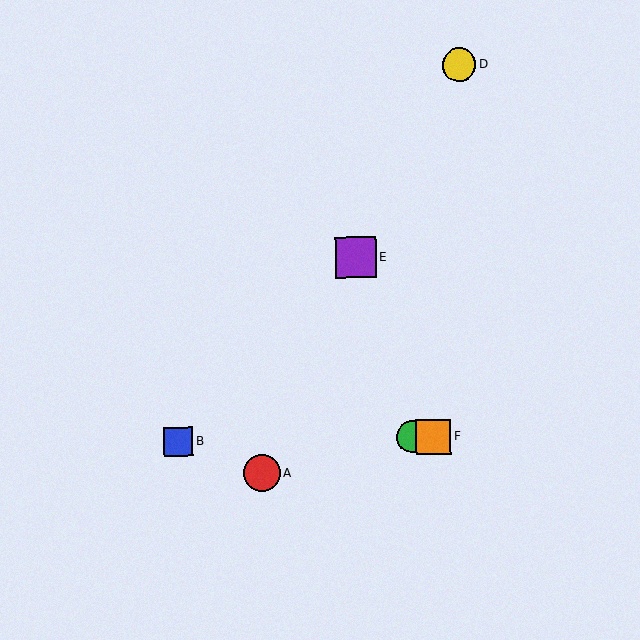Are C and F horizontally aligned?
Yes, both are at y≈437.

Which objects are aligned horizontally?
Objects B, C, F are aligned horizontally.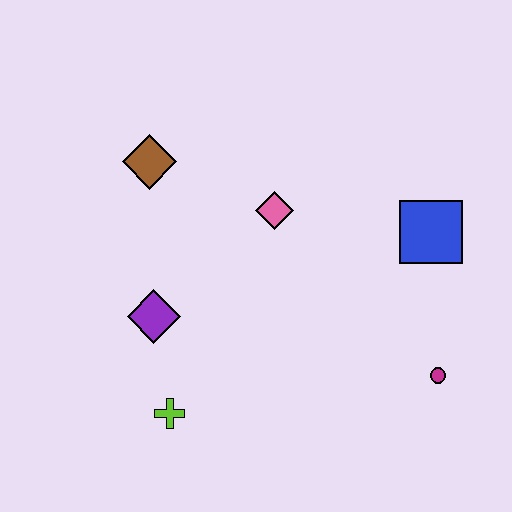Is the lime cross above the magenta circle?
No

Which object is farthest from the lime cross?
The blue square is farthest from the lime cross.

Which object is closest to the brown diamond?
The pink diamond is closest to the brown diamond.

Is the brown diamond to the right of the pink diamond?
No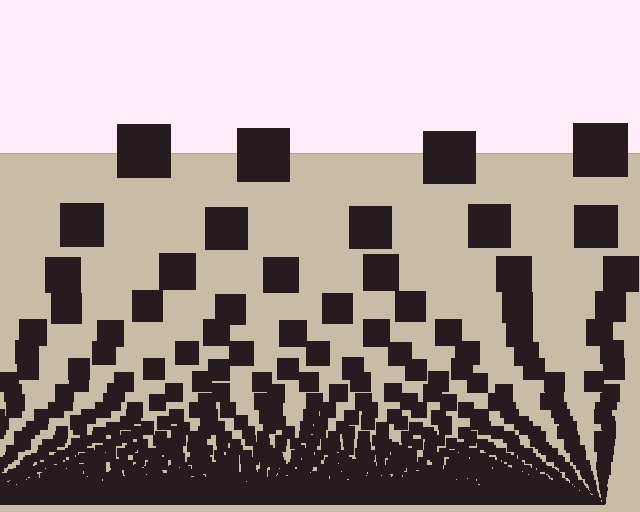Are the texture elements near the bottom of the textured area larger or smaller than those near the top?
Smaller. The gradient is inverted — elements near the bottom are smaller and denser.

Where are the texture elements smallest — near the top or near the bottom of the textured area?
Near the bottom.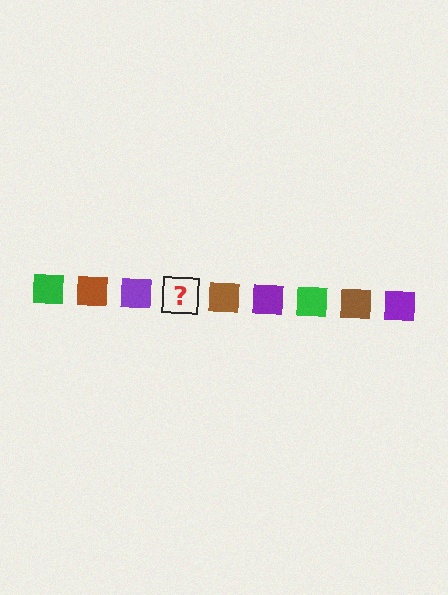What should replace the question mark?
The question mark should be replaced with a green square.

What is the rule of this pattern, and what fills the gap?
The rule is that the pattern cycles through green, brown, purple squares. The gap should be filled with a green square.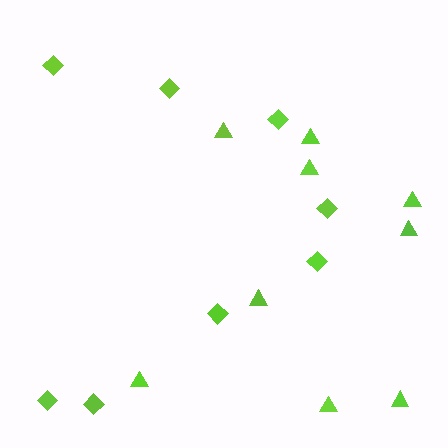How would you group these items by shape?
There are 2 groups: one group of diamonds (8) and one group of triangles (9).